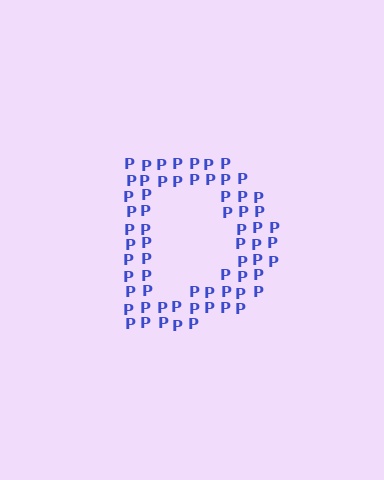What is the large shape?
The large shape is the letter D.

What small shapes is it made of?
It is made of small letter P's.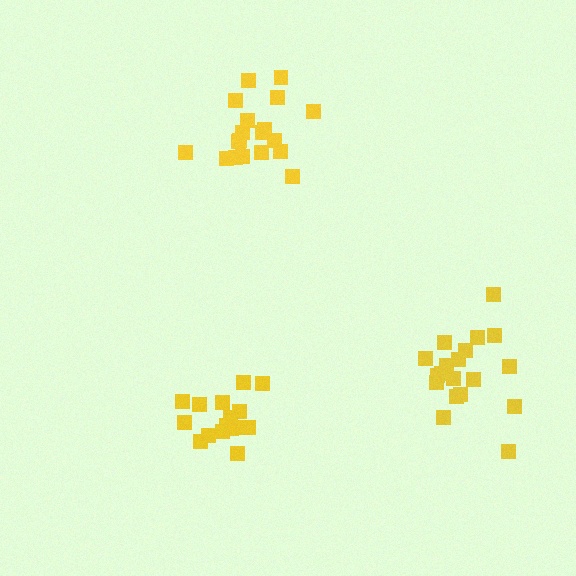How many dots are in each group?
Group 1: 19 dots, Group 2: 16 dots, Group 3: 19 dots (54 total).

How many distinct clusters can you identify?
There are 3 distinct clusters.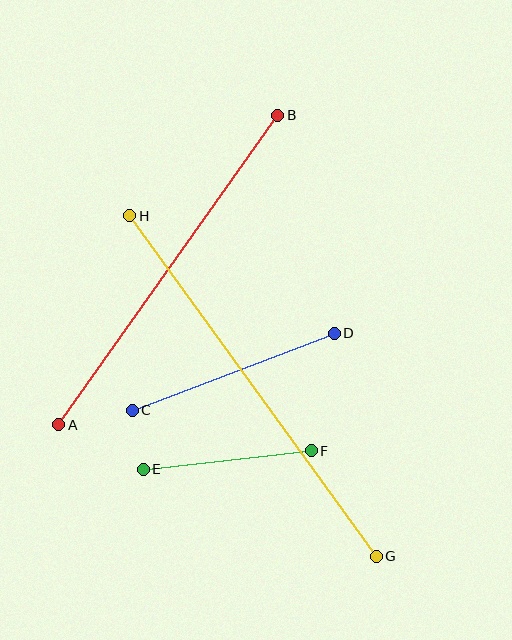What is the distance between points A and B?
The distance is approximately 379 pixels.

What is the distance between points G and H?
The distance is approximately 421 pixels.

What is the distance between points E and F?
The distance is approximately 169 pixels.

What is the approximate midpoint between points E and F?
The midpoint is at approximately (227, 460) pixels.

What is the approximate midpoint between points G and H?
The midpoint is at approximately (253, 386) pixels.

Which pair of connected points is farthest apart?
Points G and H are farthest apart.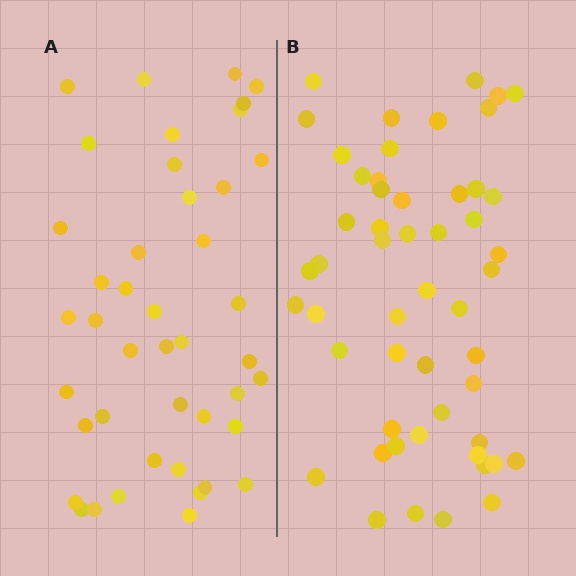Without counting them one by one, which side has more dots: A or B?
Region B (the right region) has more dots.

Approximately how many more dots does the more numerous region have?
Region B has roughly 8 or so more dots than region A.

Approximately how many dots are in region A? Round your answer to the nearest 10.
About 40 dots. (The exact count is 43, which rounds to 40.)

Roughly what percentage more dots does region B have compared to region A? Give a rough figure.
About 20% more.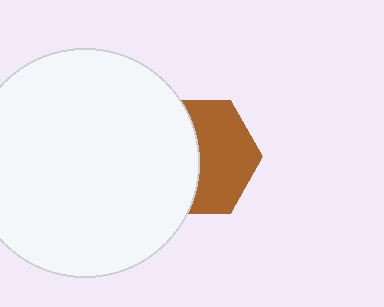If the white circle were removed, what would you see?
You would see the complete brown hexagon.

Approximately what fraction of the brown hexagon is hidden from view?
Roughly 47% of the brown hexagon is hidden behind the white circle.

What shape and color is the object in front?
The object in front is a white circle.